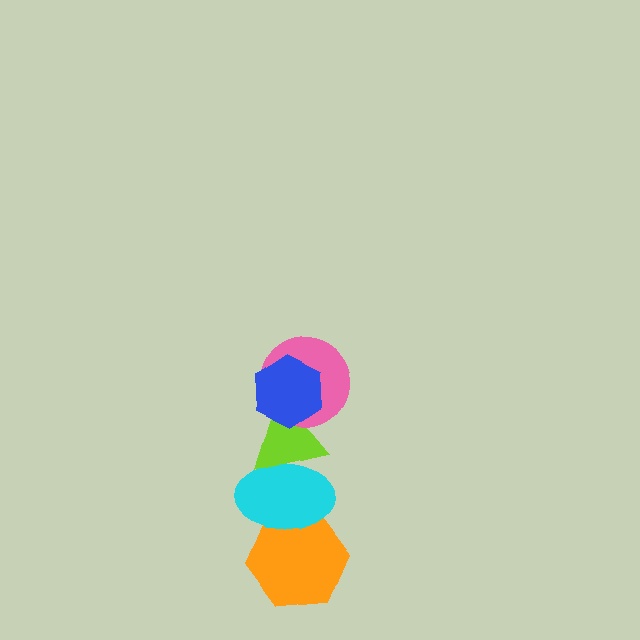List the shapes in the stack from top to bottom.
From top to bottom: the blue hexagon, the pink circle, the lime triangle, the cyan ellipse, the orange hexagon.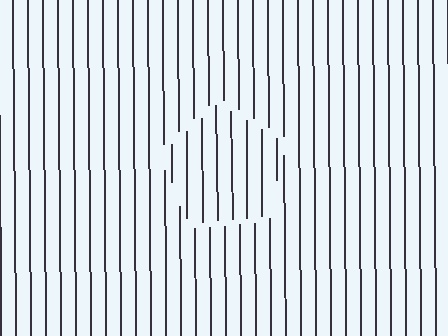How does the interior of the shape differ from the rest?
The interior of the shape contains the same grating, shifted by half a period — the contour is defined by the phase discontinuity where line-ends from the inner and outer gratings abut.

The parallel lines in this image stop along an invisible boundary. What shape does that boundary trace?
An illusory pentagon. The interior of the shape contains the same grating, shifted by half a period — the contour is defined by the phase discontinuity where line-ends from the inner and outer gratings abut.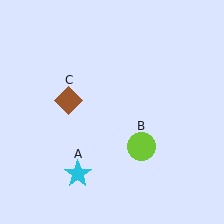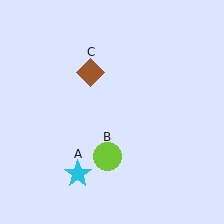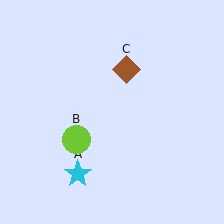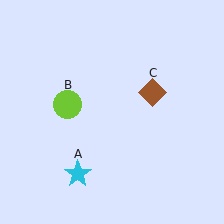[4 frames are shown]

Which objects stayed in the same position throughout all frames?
Cyan star (object A) remained stationary.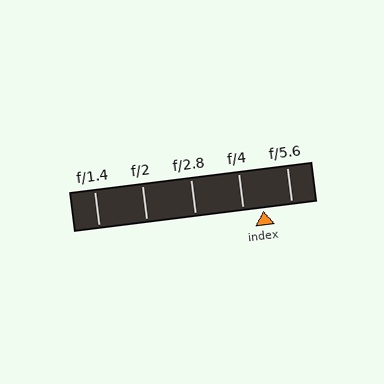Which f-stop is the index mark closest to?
The index mark is closest to f/4.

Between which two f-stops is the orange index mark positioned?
The index mark is between f/4 and f/5.6.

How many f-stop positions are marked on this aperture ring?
There are 5 f-stop positions marked.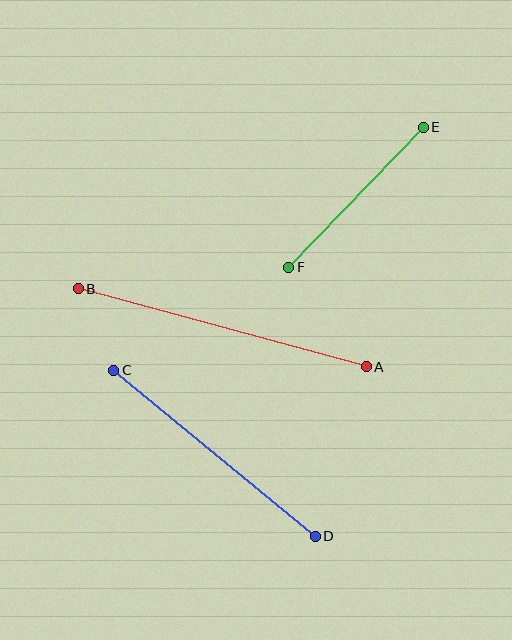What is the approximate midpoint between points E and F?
The midpoint is at approximately (356, 197) pixels.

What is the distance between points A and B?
The distance is approximately 299 pixels.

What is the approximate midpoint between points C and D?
The midpoint is at approximately (214, 453) pixels.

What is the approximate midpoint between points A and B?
The midpoint is at approximately (222, 328) pixels.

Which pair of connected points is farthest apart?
Points A and B are farthest apart.